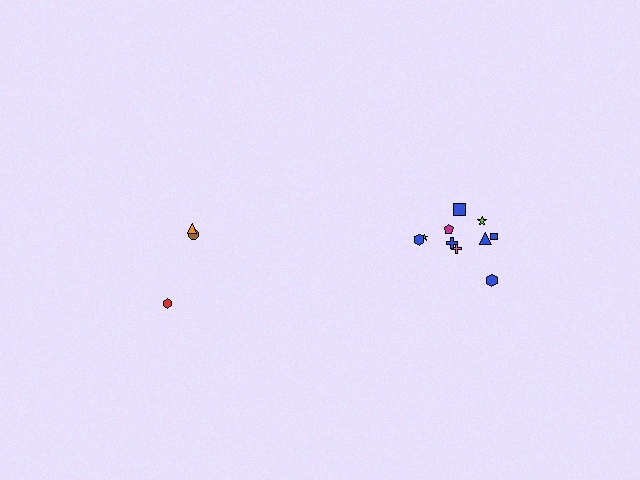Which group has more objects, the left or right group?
The right group.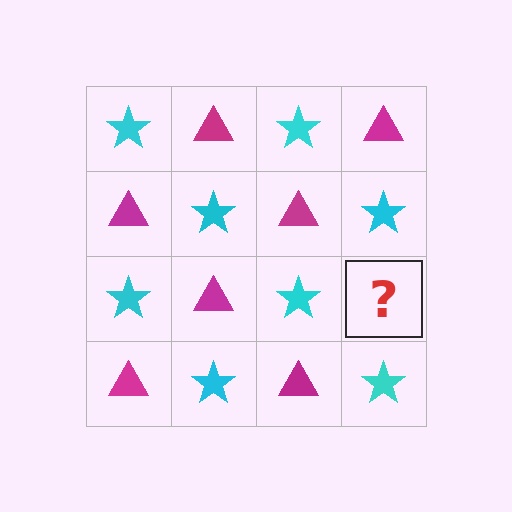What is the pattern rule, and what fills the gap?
The rule is that it alternates cyan star and magenta triangle in a checkerboard pattern. The gap should be filled with a magenta triangle.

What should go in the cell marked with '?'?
The missing cell should contain a magenta triangle.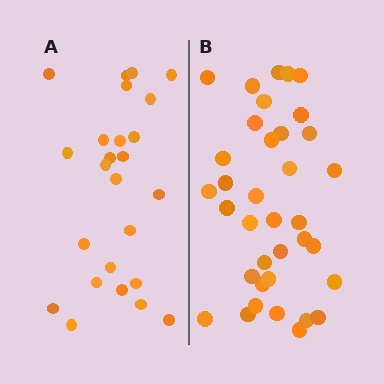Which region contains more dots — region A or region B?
Region B (the right region) has more dots.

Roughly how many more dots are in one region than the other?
Region B has roughly 12 or so more dots than region A.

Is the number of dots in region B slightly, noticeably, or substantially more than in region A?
Region B has noticeably more, but not dramatically so. The ratio is roughly 1.4 to 1.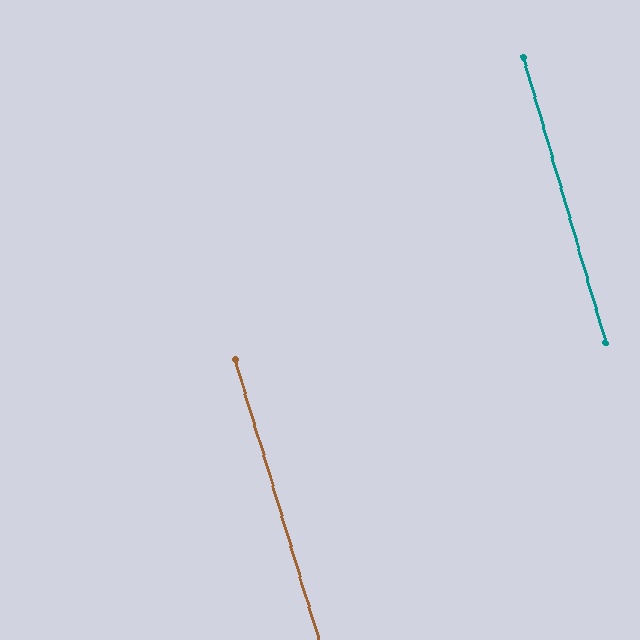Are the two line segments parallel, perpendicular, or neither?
Parallel — their directions differ by only 0.6°.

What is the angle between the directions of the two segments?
Approximately 1 degree.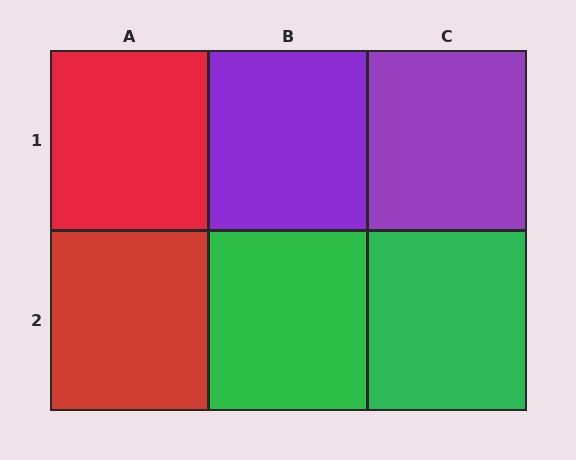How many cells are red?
2 cells are red.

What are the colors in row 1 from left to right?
Red, purple, purple.